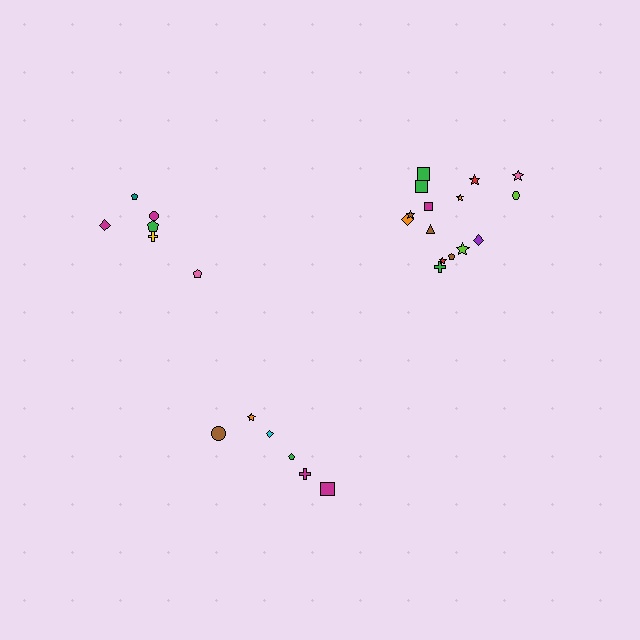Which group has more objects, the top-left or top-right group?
The top-right group.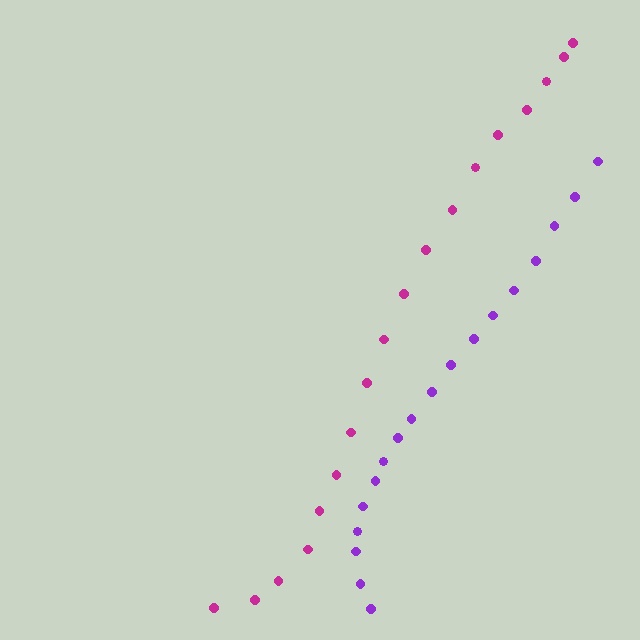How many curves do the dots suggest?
There are 2 distinct paths.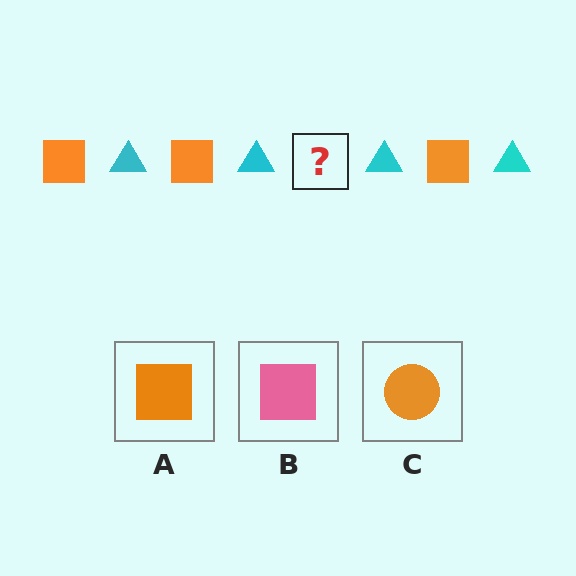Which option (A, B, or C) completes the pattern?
A.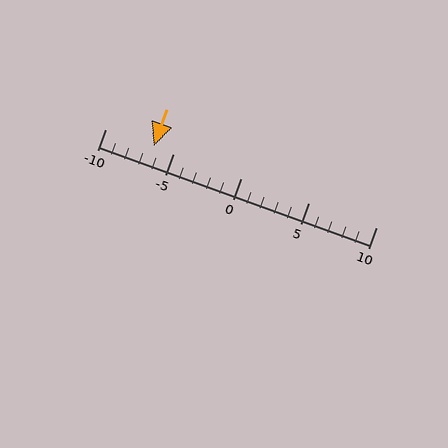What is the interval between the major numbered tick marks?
The major tick marks are spaced 5 units apart.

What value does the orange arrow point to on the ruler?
The orange arrow points to approximately -6.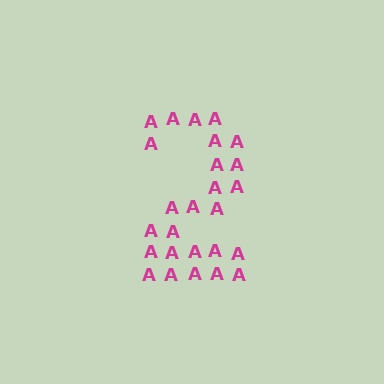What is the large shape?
The large shape is the digit 2.